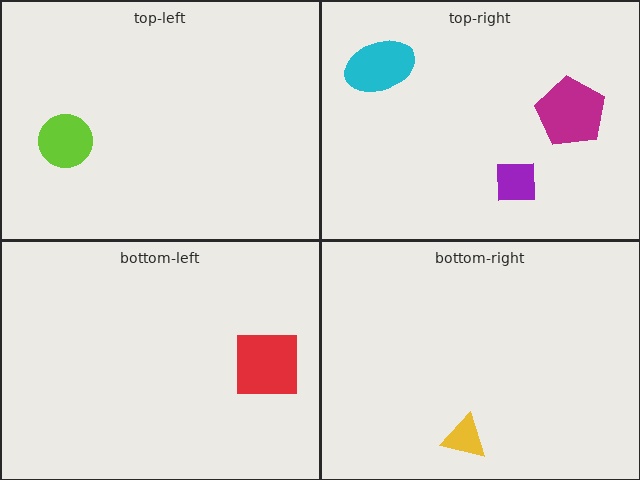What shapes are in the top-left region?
The lime circle.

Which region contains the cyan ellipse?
The top-right region.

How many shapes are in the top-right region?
3.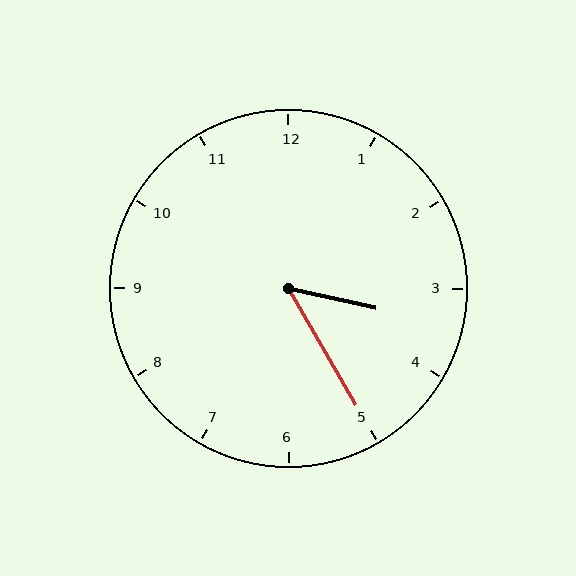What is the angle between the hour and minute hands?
Approximately 48 degrees.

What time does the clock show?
3:25.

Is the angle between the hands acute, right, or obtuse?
It is acute.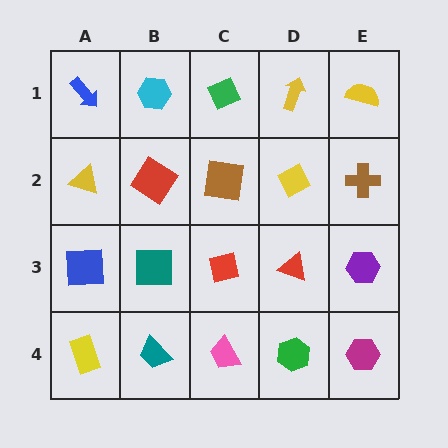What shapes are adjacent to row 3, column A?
A yellow triangle (row 2, column A), a yellow rectangle (row 4, column A), a teal square (row 3, column B).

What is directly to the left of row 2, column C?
A red diamond.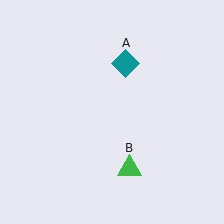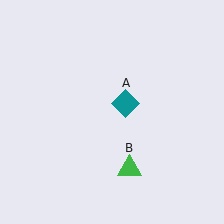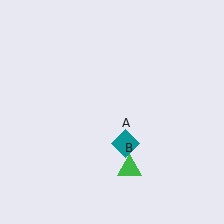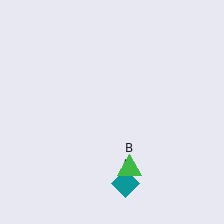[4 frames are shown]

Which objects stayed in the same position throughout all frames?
Green triangle (object B) remained stationary.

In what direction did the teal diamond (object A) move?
The teal diamond (object A) moved down.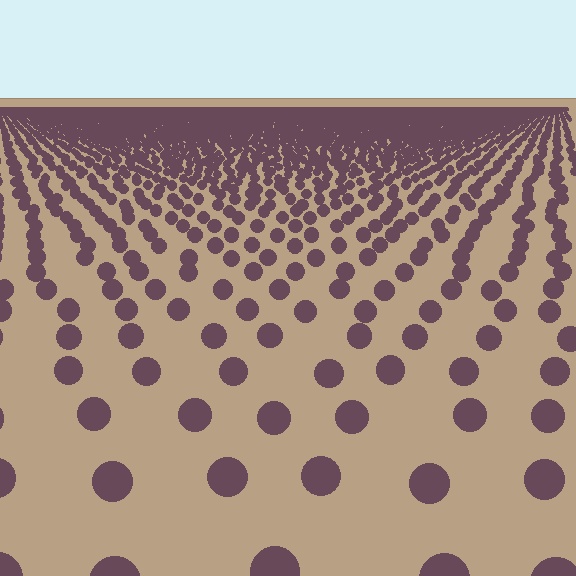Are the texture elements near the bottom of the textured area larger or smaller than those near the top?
Larger. Near the bottom, elements are closer to the viewer and appear at a bigger on-screen size.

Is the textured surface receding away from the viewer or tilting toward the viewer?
The surface is receding away from the viewer. Texture elements get smaller and denser toward the top.